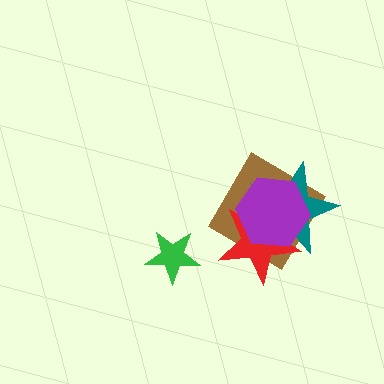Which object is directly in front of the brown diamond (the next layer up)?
The red star is directly in front of the brown diamond.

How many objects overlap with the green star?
0 objects overlap with the green star.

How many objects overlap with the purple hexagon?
3 objects overlap with the purple hexagon.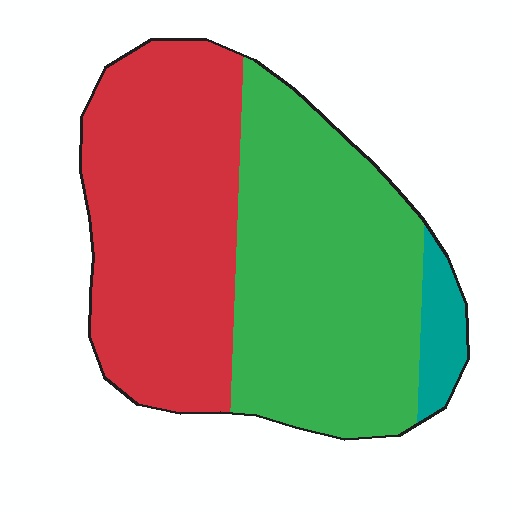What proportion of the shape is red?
Red covers about 45% of the shape.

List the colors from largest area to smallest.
From largest to smallest: green, red, teal.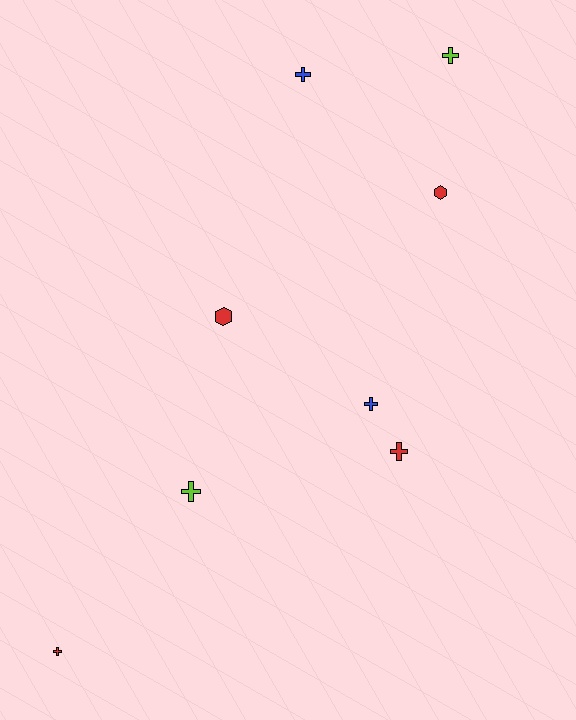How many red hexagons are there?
There are 2 red hexagons.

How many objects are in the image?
There are 8 objects.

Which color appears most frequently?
Red, with 4 objects.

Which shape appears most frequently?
Cross, with 6 objects.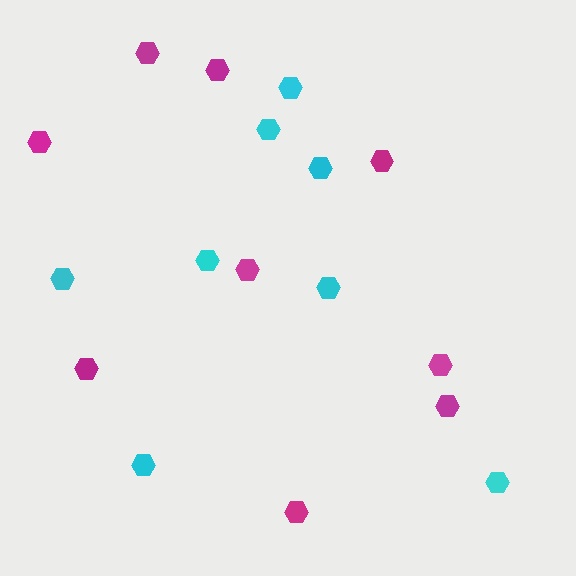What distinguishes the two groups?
There are 2 groups: one group of magenta hexagons (9) and one group of cyan hexagons (8).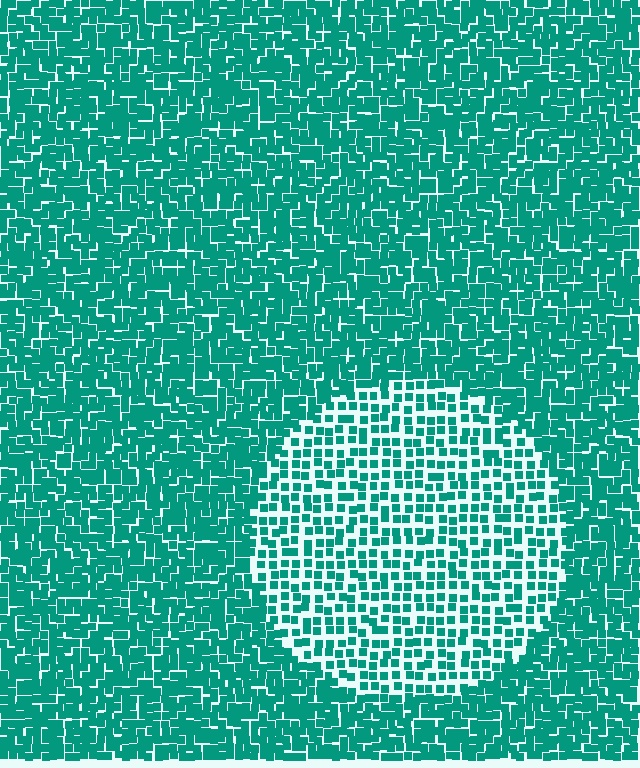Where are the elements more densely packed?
The elements are more densely packed outside the circle boundary.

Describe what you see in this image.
The image contains small teal elements arranged at two different densities. A circle-shaped region is visible where the elements are less densely packed than the surrounding area.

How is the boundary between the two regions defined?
The boundary is defined by a change in element density (approximately 1.9x ratio). All elements are the same color, size, and shape.